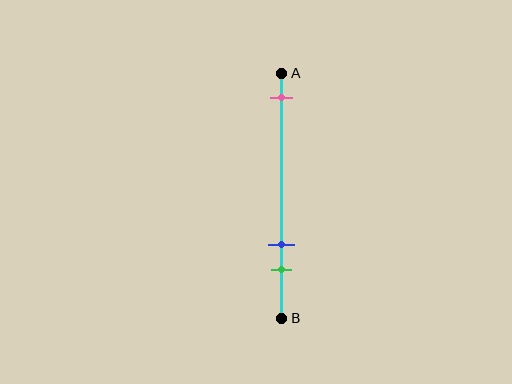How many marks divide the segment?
There are 3 marks dividing the segment.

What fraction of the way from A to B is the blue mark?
The blue mark is approximately 70% (0.7) of the way from A to B.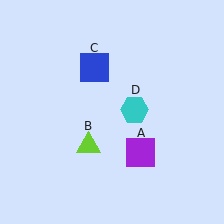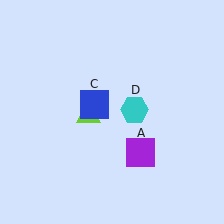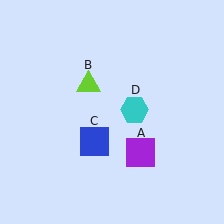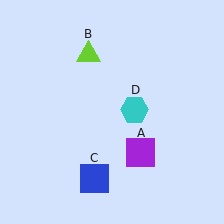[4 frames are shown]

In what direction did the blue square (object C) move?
The blue square (object C) moved down.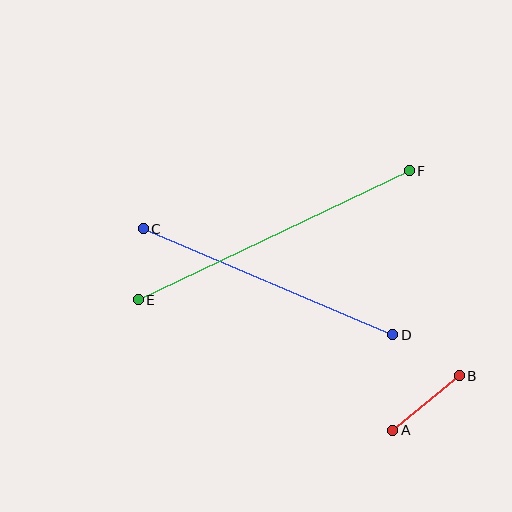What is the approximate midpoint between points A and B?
The midpoint is at approximately (426, 403) pixels.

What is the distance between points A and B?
The distance is approximately 86 pixels.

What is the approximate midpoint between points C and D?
The midpoint is at approximately (268, 282) pixels.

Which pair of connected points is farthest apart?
Points E and F are farthest apart.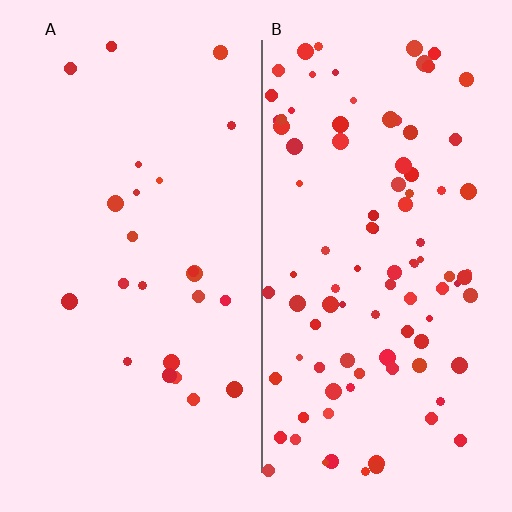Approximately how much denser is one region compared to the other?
Approximately 4.0× — region B over region A.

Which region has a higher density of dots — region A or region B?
B (the right).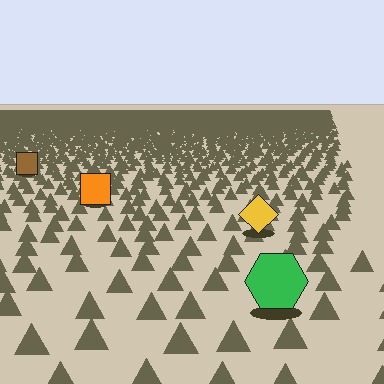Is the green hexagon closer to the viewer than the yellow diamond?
Yes. The green hexagon is closer — you can tell from the texture gradient: the ground texture is coarser near it.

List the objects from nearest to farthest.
From nearest to farthest: the green hexagon, the yellow diamond, the orange square, the brown square.